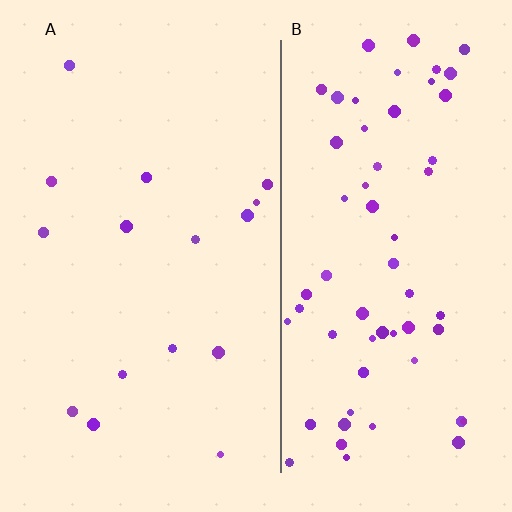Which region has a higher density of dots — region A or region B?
B (the right).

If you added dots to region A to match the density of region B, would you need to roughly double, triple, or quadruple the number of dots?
Approximately quadruple.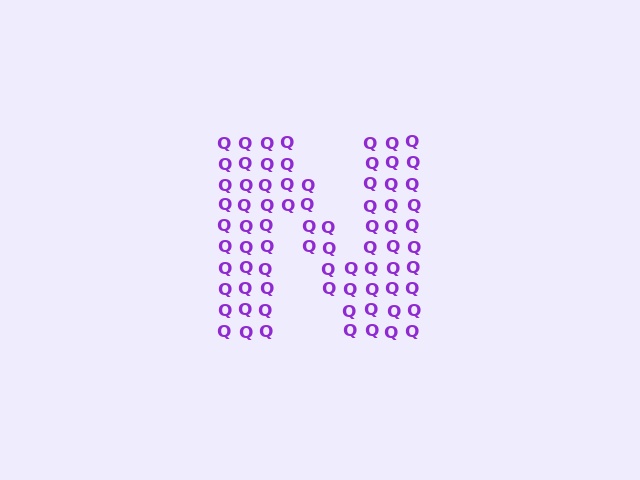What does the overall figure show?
The overall figure shows the letter N.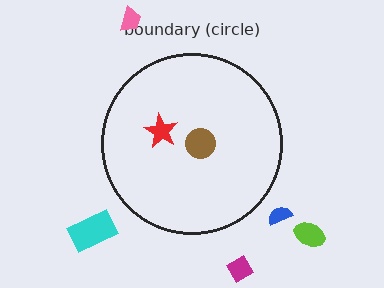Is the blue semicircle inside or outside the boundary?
Outside.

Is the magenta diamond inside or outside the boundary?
Outside.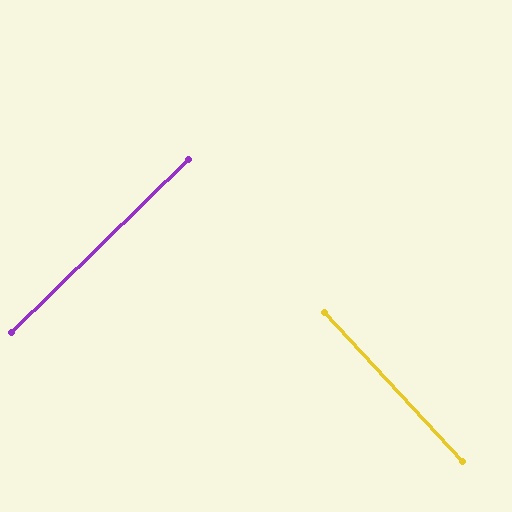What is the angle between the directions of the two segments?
Approximately 89 degrees.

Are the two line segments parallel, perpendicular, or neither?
Perpendicular — they meet at approximately 89°.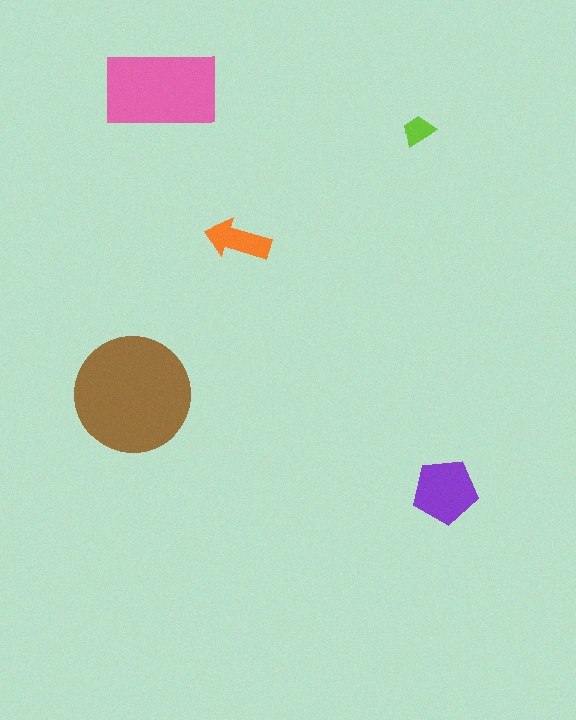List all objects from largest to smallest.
The brown circle, the pink rectangle, the purple pentagon, the orange arrow, the lime trapezoid.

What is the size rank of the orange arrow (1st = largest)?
4th.